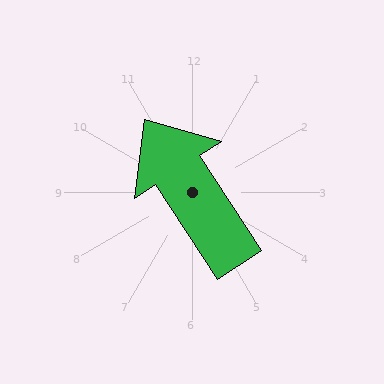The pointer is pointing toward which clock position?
Roughly 11 o'clock.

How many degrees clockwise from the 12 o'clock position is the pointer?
Approximately 327 degrees.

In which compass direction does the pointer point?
Northwest.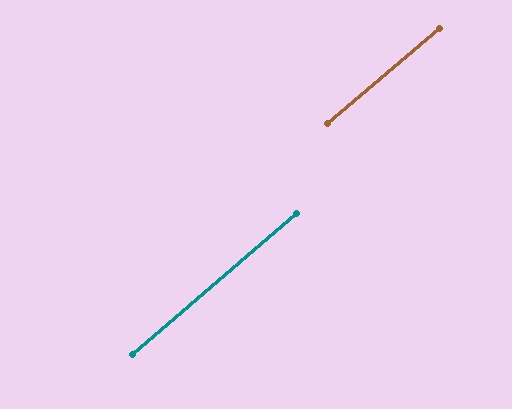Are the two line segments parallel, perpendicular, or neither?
Parallel — their directions differ by only 0.7°.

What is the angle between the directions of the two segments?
Approximately 1 degree.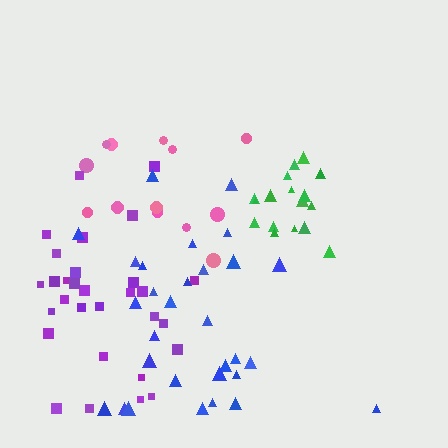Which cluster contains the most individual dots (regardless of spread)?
Purple (30).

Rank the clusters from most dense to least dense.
green, purple, pink, blue.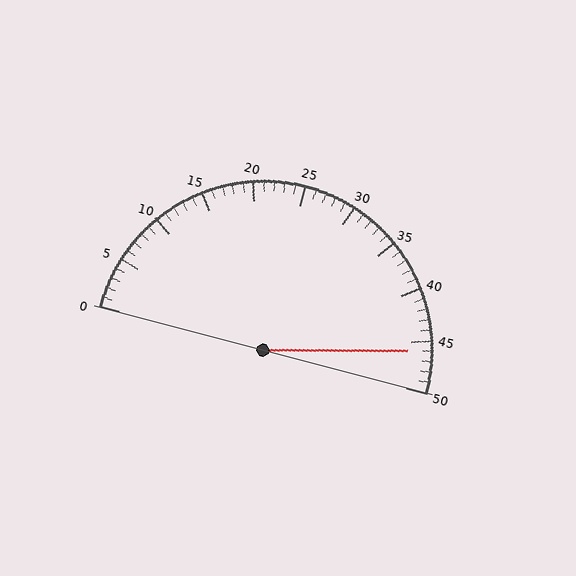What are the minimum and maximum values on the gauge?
The gauge ranges from 0 to 50.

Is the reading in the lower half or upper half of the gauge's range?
The reading is in the upper half of the range (0 to 50).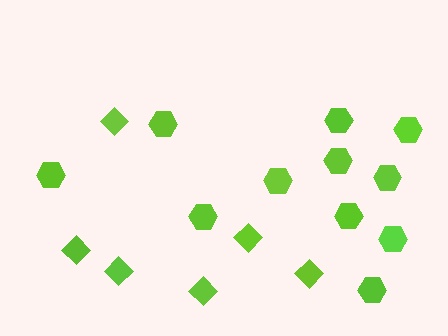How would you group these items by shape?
There are 2 groups: one group of diamonds (6) and one group of hexagons (11).